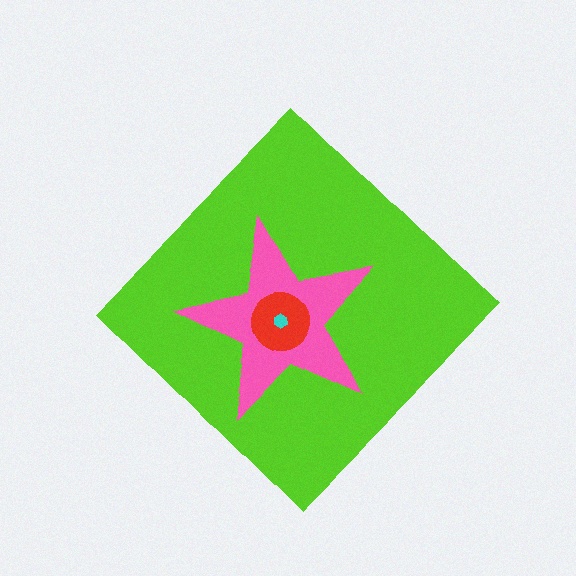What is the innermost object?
The cyan hexagon.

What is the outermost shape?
The lime diamond.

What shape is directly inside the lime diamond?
The pink star.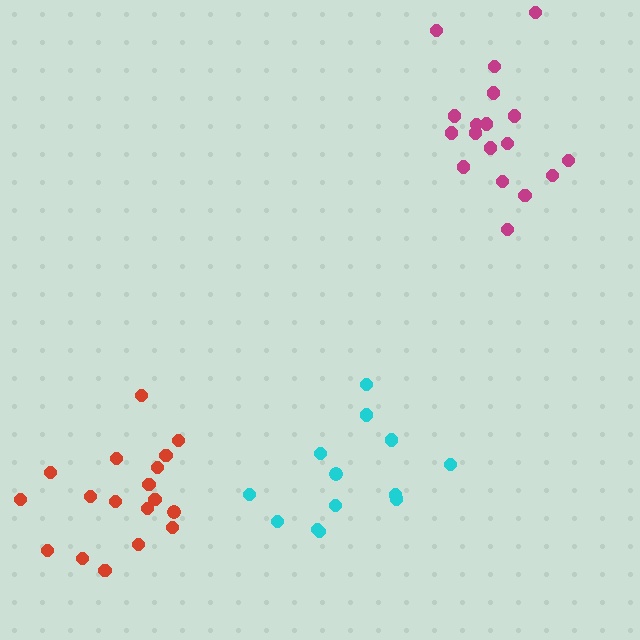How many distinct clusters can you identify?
There are 3 distinct clusters.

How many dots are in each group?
Group 1: 18 dots, Group 2: 18 dots, Group 3: 14 dots (50 total).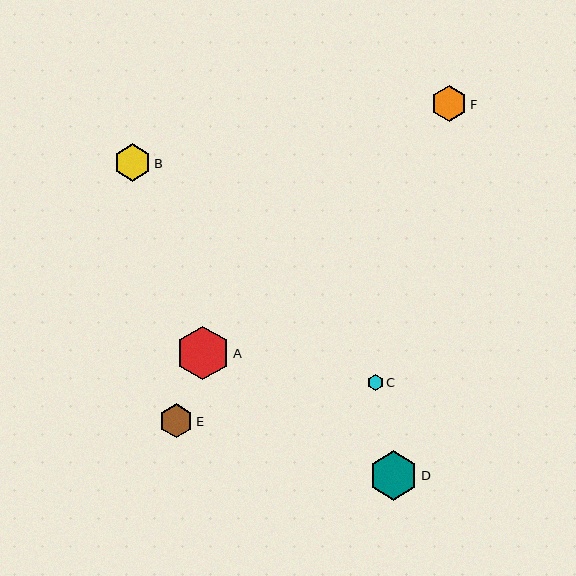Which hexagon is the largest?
Hexagon A is the largest with a size of approximately 54 pixels.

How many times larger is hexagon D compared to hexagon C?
Hexagon D is approximately 3.1 times the size of hexagon C.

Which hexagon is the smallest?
Hexagon C is the smallest with a size of approximately 16 pixels.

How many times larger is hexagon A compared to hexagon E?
Hexagon A is approximately 1.6 times the size of hexagon E.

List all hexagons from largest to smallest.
From largest to smallest: A, D, B, F, E, C.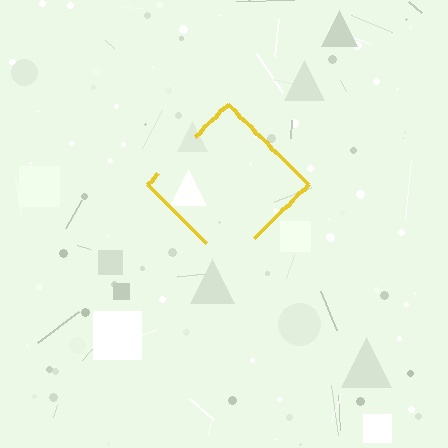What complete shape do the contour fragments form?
The contour fragments form a diamond.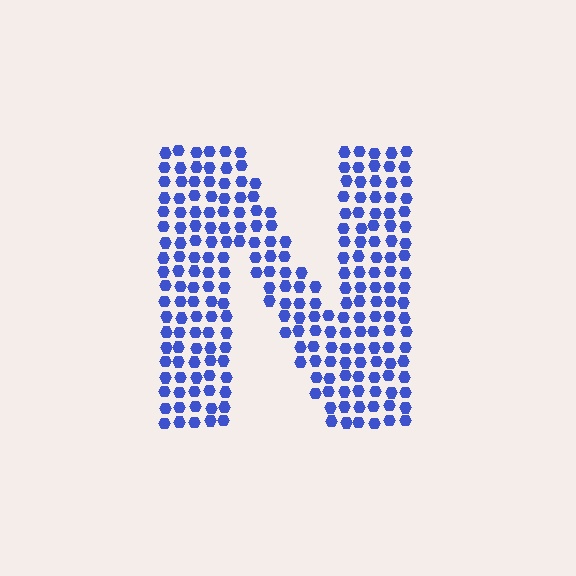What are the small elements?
The small elements are hexagons.